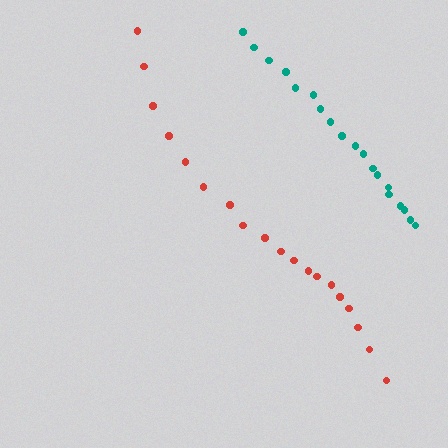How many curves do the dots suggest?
There are 2 distinct paths.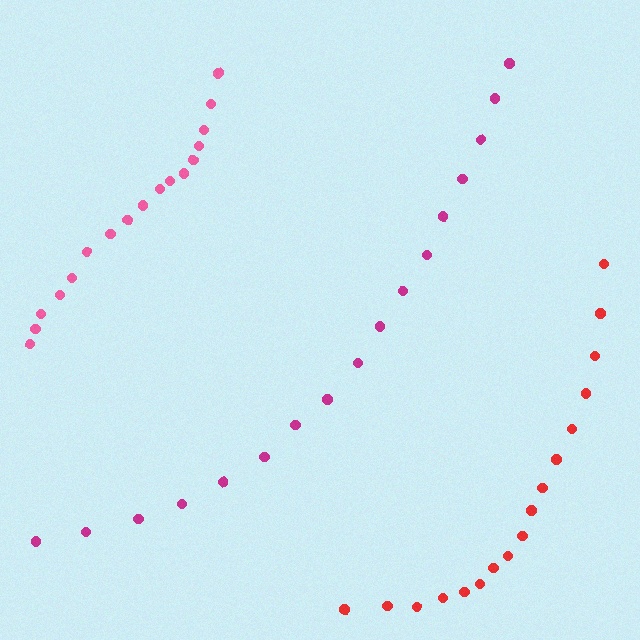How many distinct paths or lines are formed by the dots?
There are 3 distinct paths.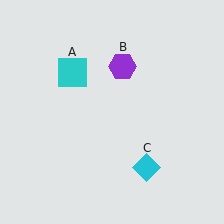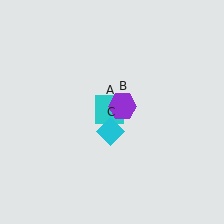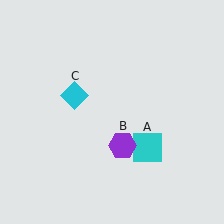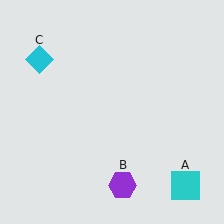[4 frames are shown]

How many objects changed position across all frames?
3 objects changed position: cyan square (object A), purple hexagon (object B), cyan diamond (object C).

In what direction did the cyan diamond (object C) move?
The cyan diamond (object C) moved up and to the left.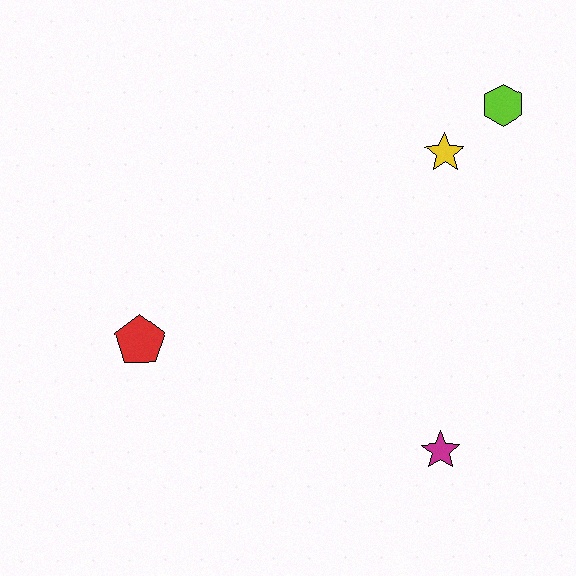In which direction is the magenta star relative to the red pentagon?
The magenta star is to the right of the red pentagon.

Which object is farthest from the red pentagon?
The lime hexagon is farthest from the red pentagon.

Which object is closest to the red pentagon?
The magenta star is closest to the red pentagon.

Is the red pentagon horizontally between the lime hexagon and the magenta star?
No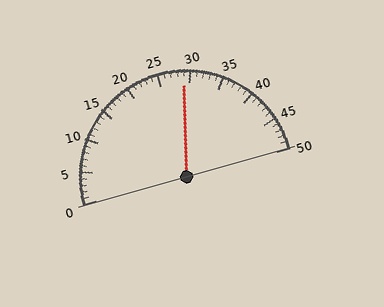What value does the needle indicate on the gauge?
The needle indicates approximately 29.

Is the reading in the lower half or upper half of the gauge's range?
The reading is in the upper half of the range (0 to 50).